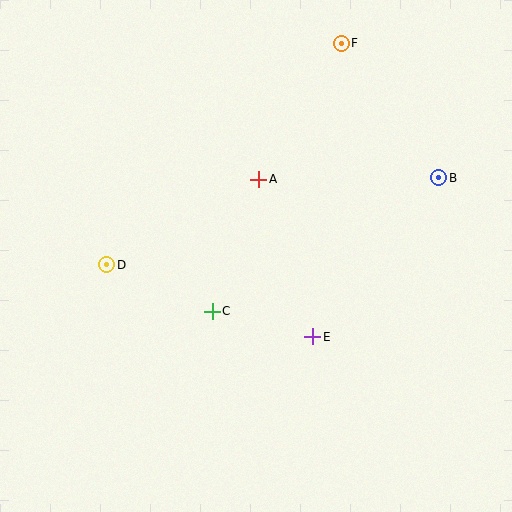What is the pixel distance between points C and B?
The distance between C and B is 263 pixels.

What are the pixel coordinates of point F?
Point F is at (341, 43).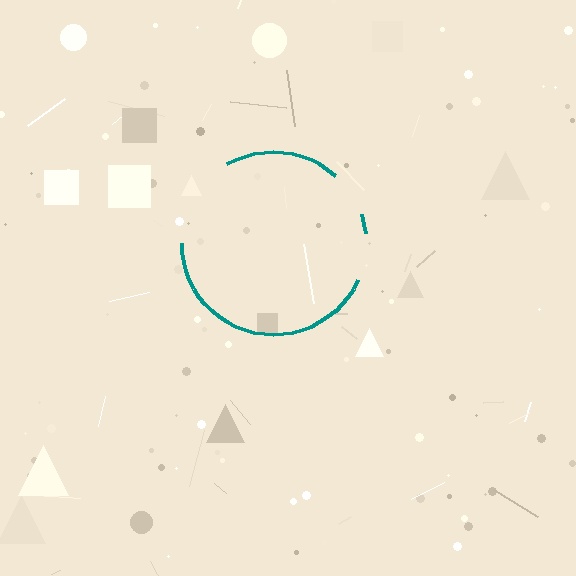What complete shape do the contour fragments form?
The contour fragments form a circle.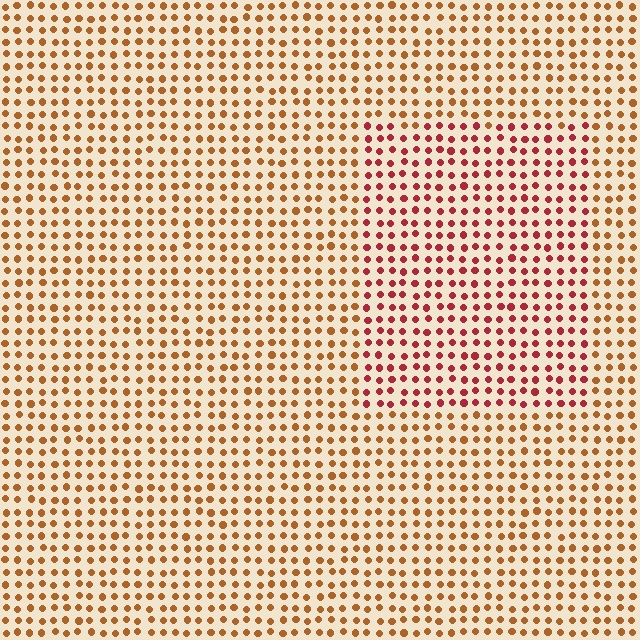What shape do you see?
I see a rectangle.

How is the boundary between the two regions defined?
The boundary is defined purely by a slight shift in hue (about 36 degrees). Spacing, size, and orientation are identical on both sides.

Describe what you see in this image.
The image is filled with small brown elements in a uniform arrangement. A rectangle-shaped region is visible where the elements are tinted to a slightly different hue, forming a subtle color boundary.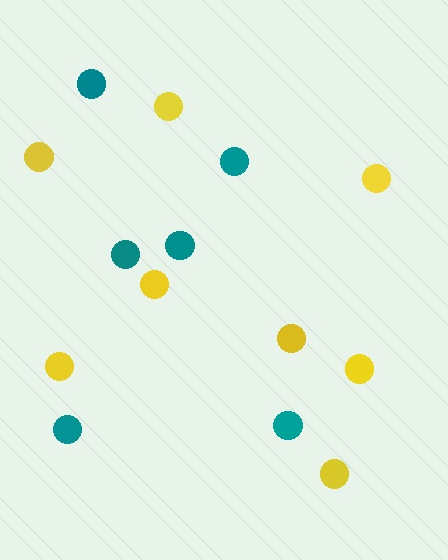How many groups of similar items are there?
There are 2 groups: one group of teal circles (6) and one group of yellow circles (8).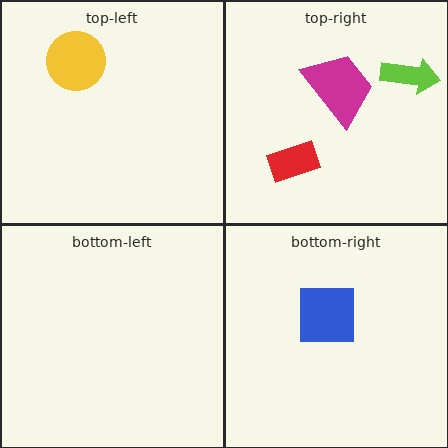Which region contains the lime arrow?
The top-right region.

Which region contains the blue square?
The bottom-right region.